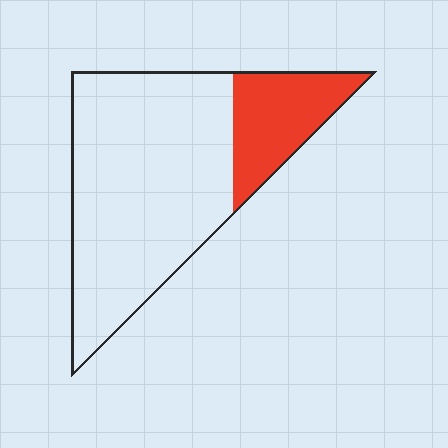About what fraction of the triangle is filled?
About one fifth (1/5).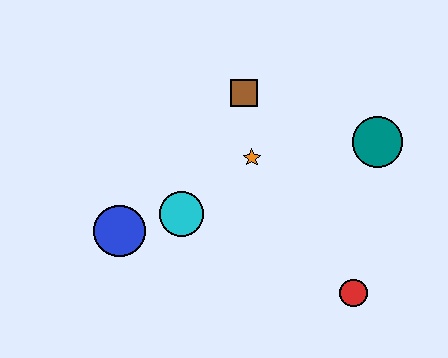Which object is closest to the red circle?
The teal circle is closest to the red circle.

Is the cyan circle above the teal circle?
No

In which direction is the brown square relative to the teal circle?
The brown square is to the left of the teal circle.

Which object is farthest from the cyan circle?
The teal circle is farthest from the cyan circle.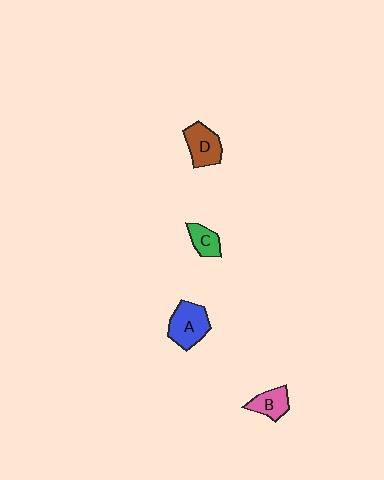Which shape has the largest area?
Shape A (blue).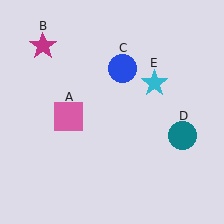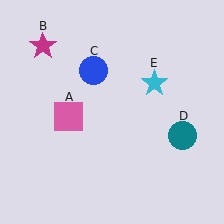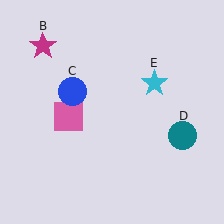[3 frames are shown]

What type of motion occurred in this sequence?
The blue circle (object C) rotated counterclockwise around the center of the scene.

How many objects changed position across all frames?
1 object changed position: blue circle (object C).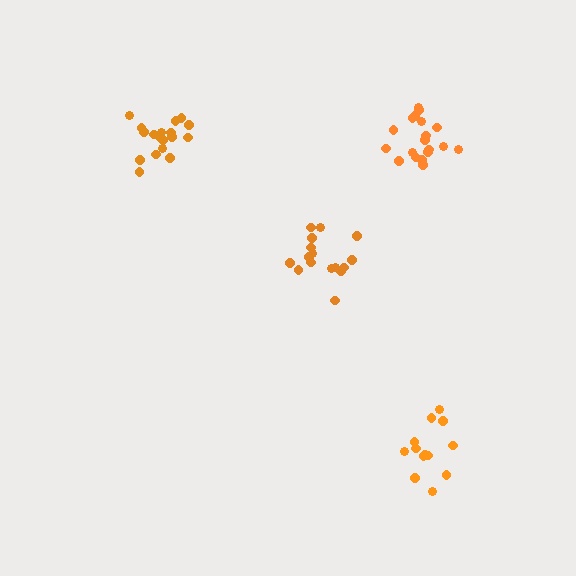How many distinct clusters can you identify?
There are 4 distinct clusters.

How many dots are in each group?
Group 1: 16 dots, Group 2: 19 dots, Group 3: 13 dots, Group 4: 18 dots (66 total).